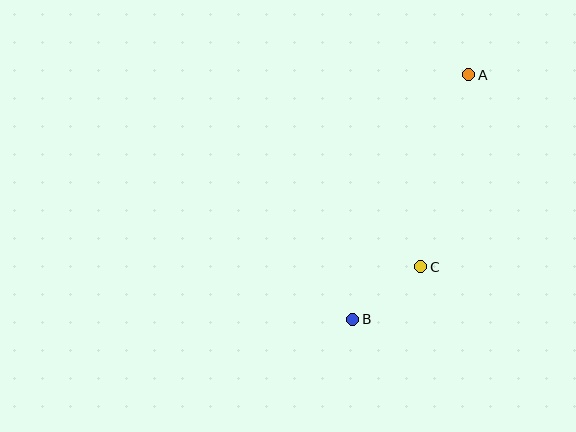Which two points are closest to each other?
Points B and C are closest to each other.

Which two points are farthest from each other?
Points A and B are farthest from each other.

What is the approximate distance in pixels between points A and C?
The distance between A and C is approximately 198 pixels.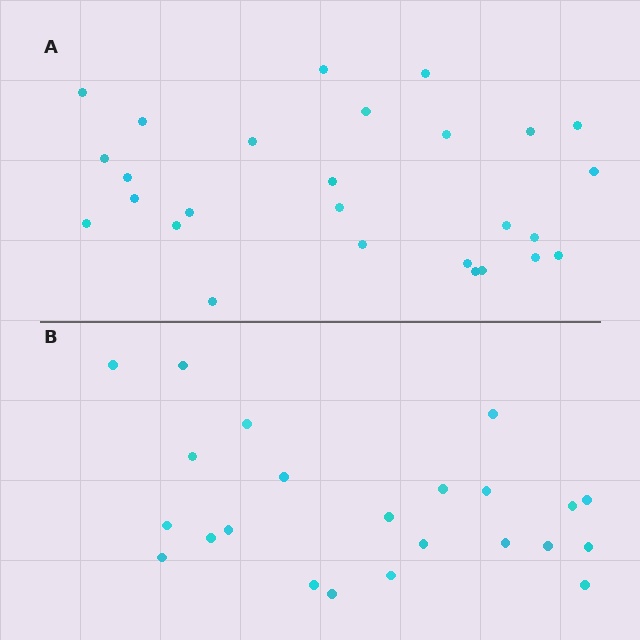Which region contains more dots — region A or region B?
Region A (the top region) has more dots.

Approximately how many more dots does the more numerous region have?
Region A has about 4 more dots than region B.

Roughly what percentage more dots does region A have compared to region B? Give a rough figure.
About 15% more.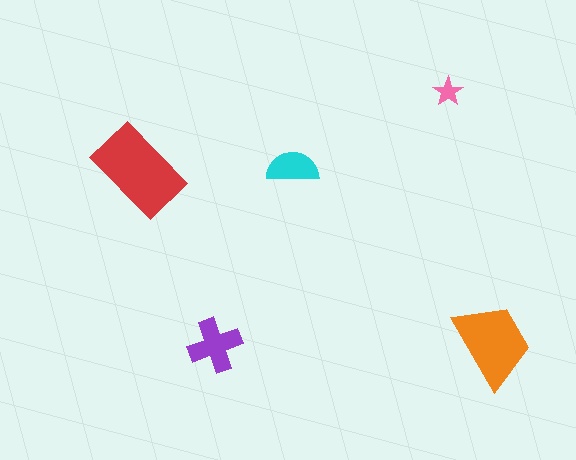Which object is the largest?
The red rectangle.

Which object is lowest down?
The purple cross is bottommost.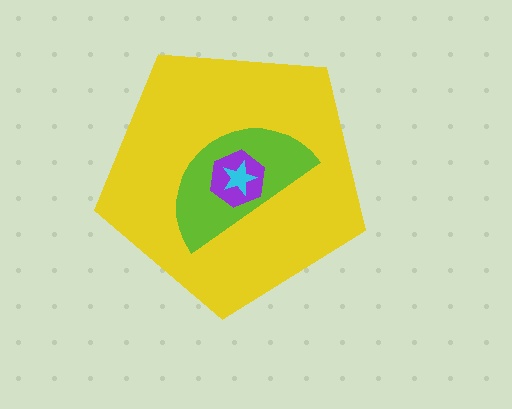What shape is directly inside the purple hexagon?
The cyan star.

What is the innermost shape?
The cyan star.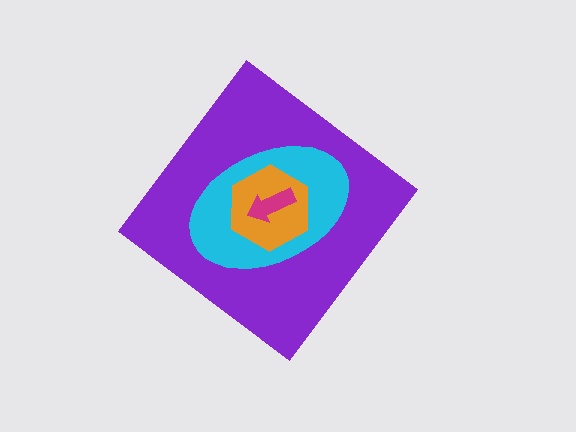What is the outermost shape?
The purple diamond.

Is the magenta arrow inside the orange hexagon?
Yes.